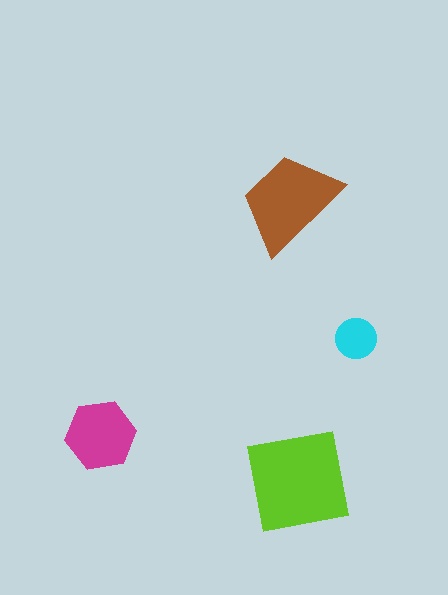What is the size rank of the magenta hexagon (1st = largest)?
3rd.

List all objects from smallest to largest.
The cyan circle, the magenta hexagon, the brown trapezoid, the lime square.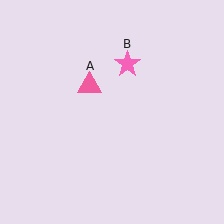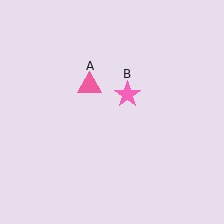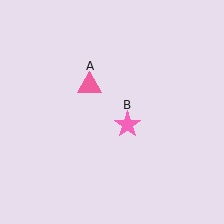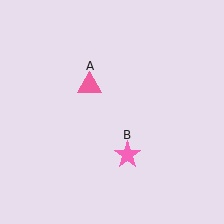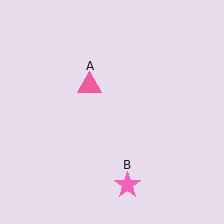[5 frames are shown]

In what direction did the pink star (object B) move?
The pink star (object B) moved down.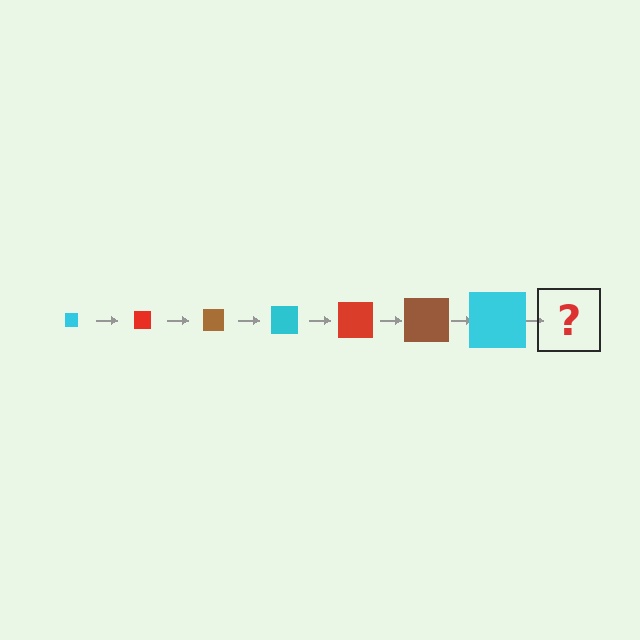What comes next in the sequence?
The next element should be a red square, larger than the previous one.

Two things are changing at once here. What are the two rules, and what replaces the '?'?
The two rules are that the square grows larger each step and the color cycles through cyan, red, and brown. The '?' should be a red square, larger than the previous one.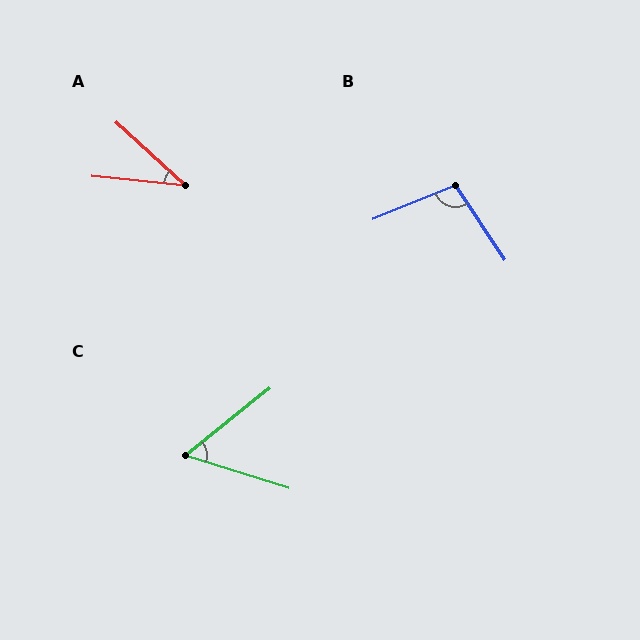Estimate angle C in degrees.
Approximately 56 degrees.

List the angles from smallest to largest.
A (37°), C (56°), B (102°).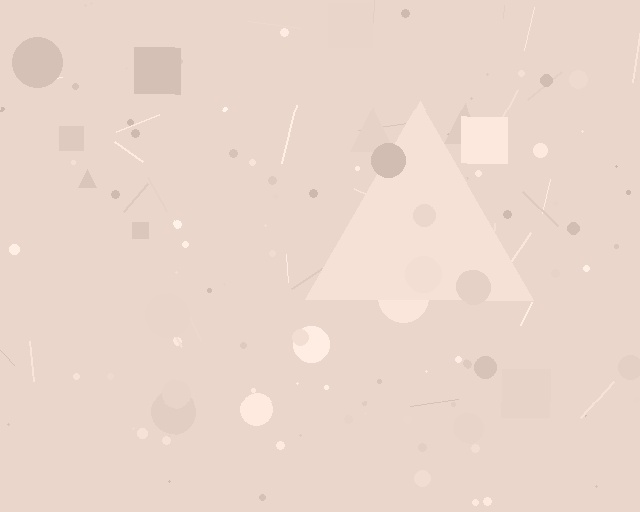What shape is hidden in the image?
A triangle is hidden in the image.